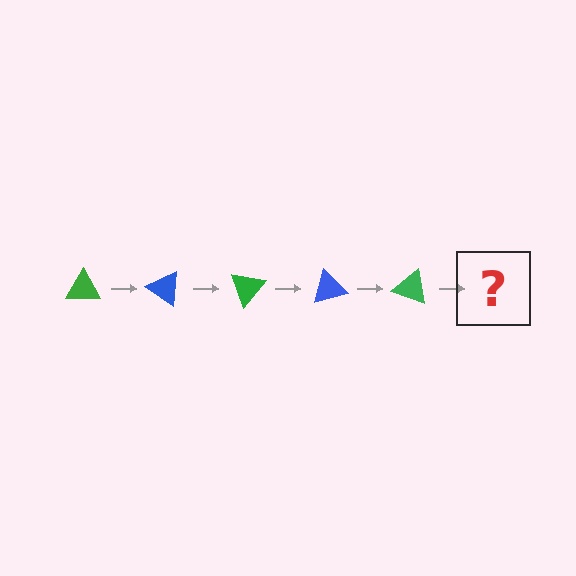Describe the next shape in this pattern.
It should be a blue triangle, rotated 175 degrees from the start.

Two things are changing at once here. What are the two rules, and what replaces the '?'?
The two rules are that it rotates 35 degrees each step and the color cycles through green and blue. The '?' should be a blue triangle, rotated 175 degrees from the start.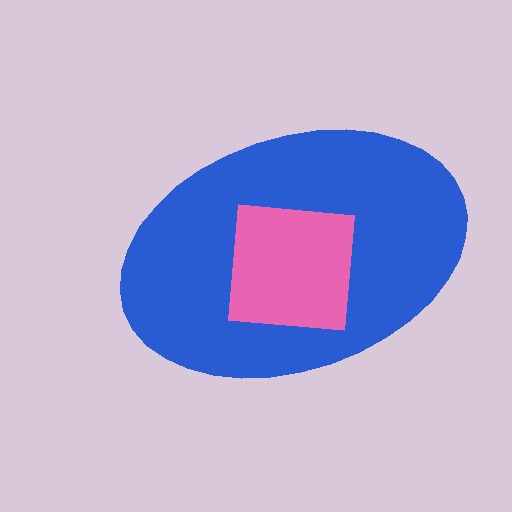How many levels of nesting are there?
2.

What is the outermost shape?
The blue ellipse.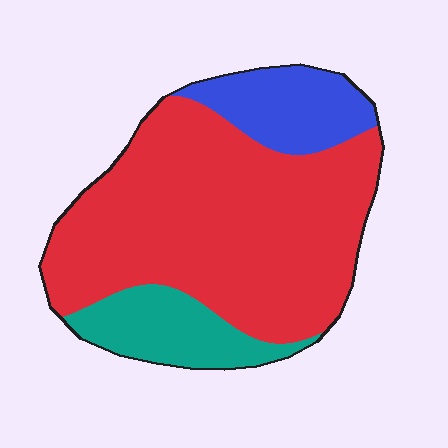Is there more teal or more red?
Red.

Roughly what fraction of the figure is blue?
Blue takes up about one sixth (1/6) of the figure.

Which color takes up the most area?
Red, at roughly 70%.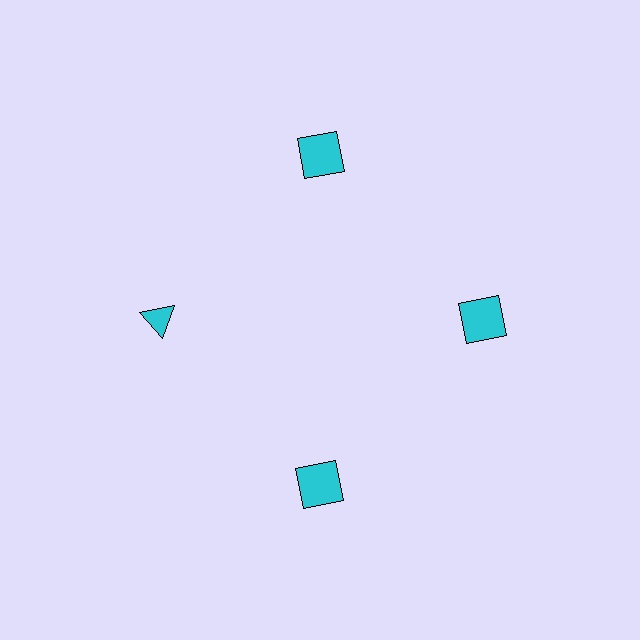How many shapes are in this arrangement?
There are 4 shapes arranged in a ring pattern.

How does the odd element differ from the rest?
It has a different shape: triangle instead of square.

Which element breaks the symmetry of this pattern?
The cyan triangle at roughly the 9 o'clock position breaks the symmetry. All other shapes are cyan squares.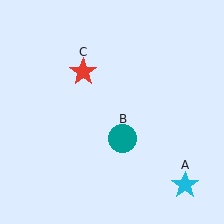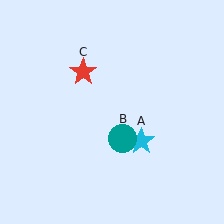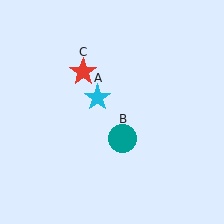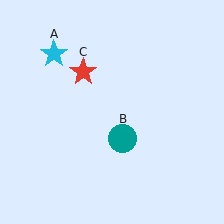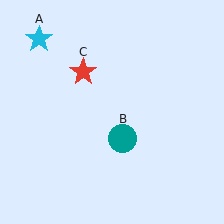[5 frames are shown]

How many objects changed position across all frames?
1 object changed position: cyan star (object A).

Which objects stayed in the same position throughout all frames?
Teal circle (object B) and red star (object C) remained stationary.